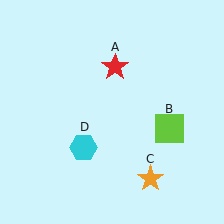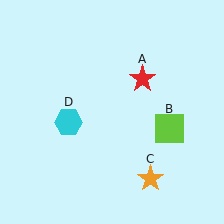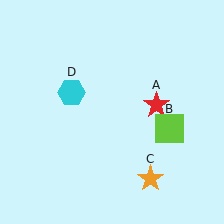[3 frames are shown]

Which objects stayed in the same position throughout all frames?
Lime square (object B) and orange star (object C) remained stationary.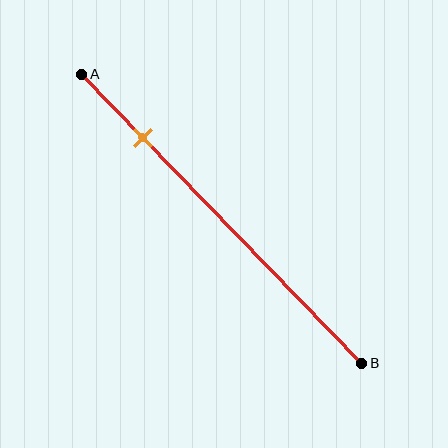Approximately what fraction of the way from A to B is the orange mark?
The orange mark is approximately 20% of the way from A to B.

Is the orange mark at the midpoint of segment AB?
No, the mark is at about 20% from A, not at the 50% midpoint.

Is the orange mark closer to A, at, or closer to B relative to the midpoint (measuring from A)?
The orange mark is closer to point A than the midpoint of segment AB.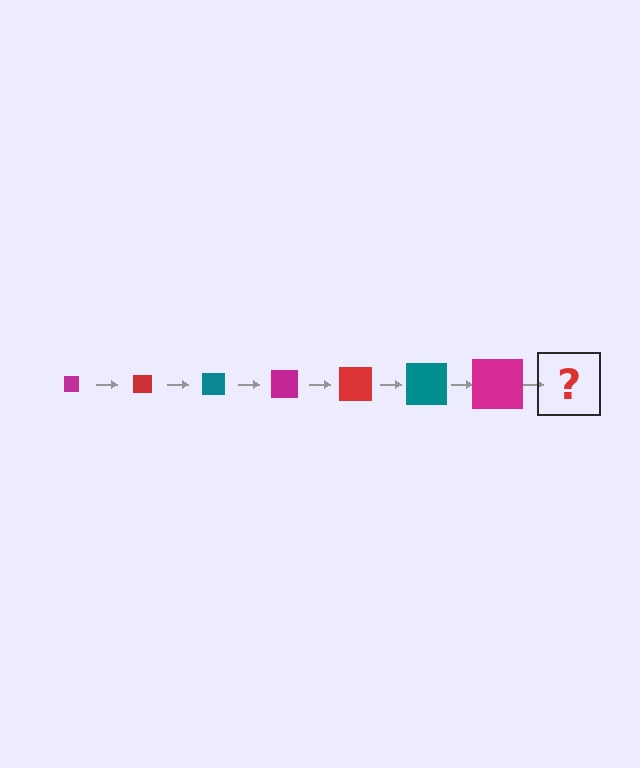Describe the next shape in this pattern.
It should be a red square, larger than the previous one.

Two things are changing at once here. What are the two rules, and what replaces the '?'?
The two rules are that the square grows larger each step and the color cycles through magenta, red, and teal. The '?' should be a red square, larger than the previous one.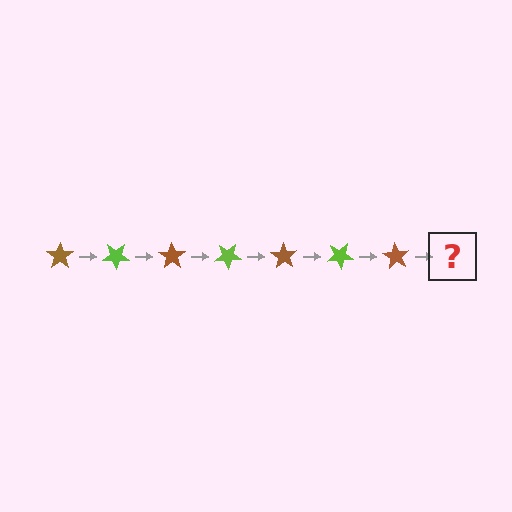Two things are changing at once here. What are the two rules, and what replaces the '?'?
The two rules are that it rotates 35 degrees each step and the color cycles through brown and lime. The '?' should be a lime star, rotated 245 degrees from the start.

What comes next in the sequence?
The next element should be a lime star, rotated 245 degrees from the start.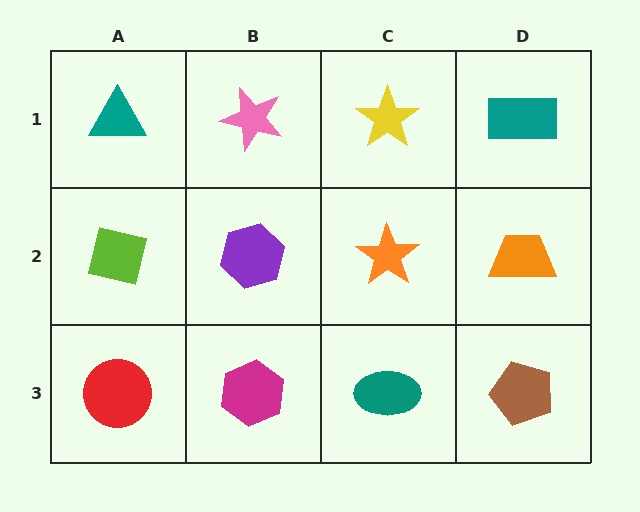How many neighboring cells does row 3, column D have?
2.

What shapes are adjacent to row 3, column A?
A lime square (row 2, column A), a magenta hexagon (row 3, column B).